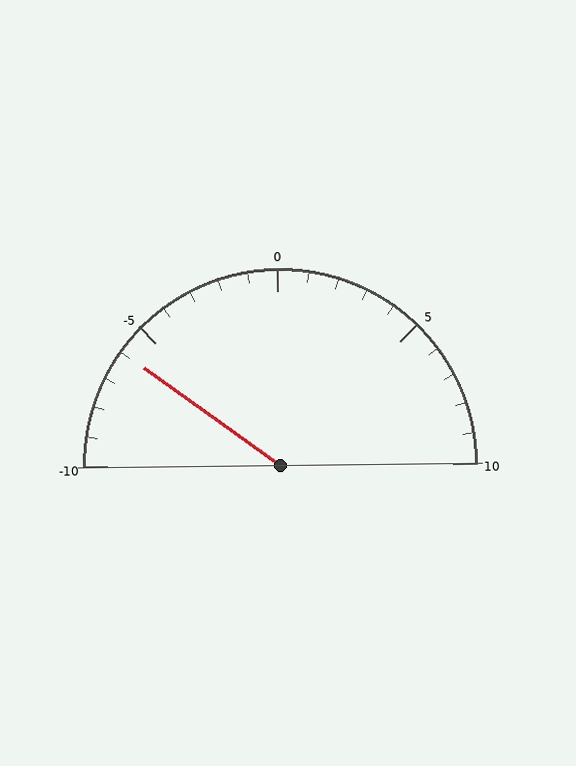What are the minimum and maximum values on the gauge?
The gauge ranges from -10 to 10.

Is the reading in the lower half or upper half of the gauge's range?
The reading is in the lower half of the range (-10 to 10).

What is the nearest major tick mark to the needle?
The nearest major tick mark is -5.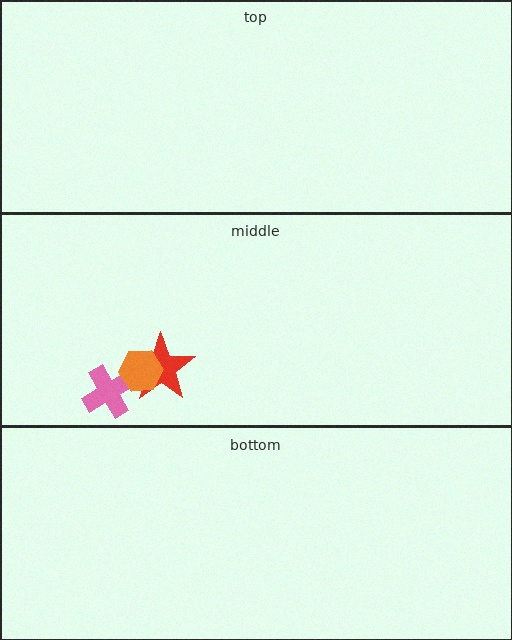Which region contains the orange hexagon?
The middle region.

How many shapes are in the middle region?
3.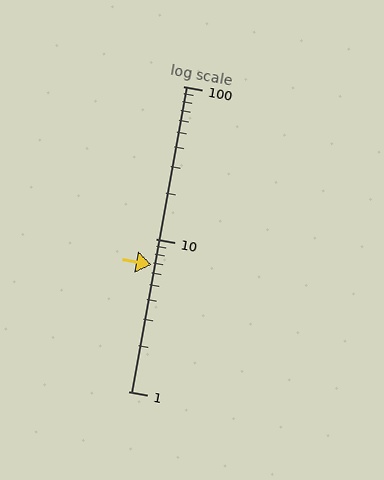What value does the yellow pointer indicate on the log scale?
The pointer indicates approximately 6.7.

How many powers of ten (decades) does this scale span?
The scale spans 2 decades, from 1 to 100.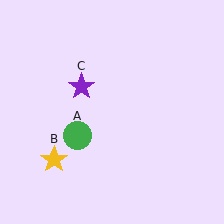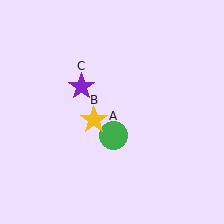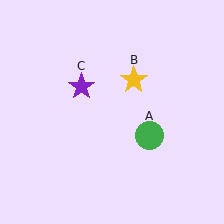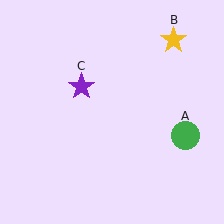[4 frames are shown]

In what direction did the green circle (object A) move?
The green circle (object A) moved right.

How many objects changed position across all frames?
2 objects changed position: green circle (object A), yellow star (object B).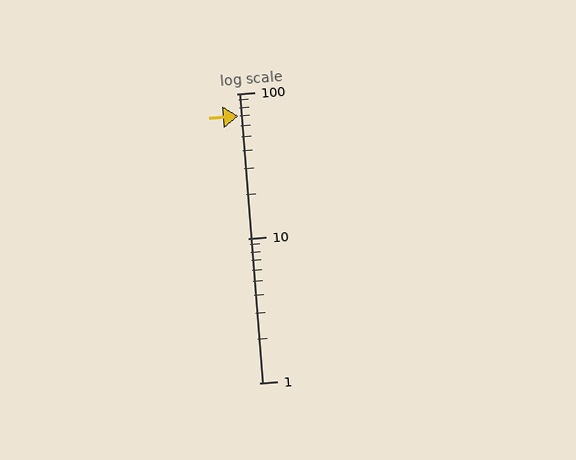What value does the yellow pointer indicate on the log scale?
The pointer indicates approximately 70.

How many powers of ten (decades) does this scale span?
The scale spans 2 decades, from 1 to 100.